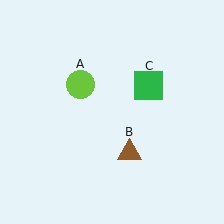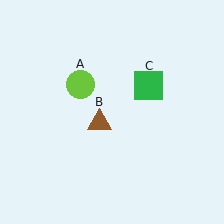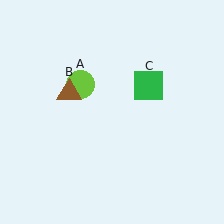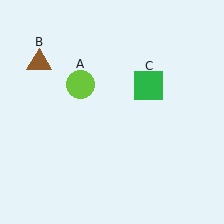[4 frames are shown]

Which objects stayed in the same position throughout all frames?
Lime circle (object A) and green square (object C) remained stationary.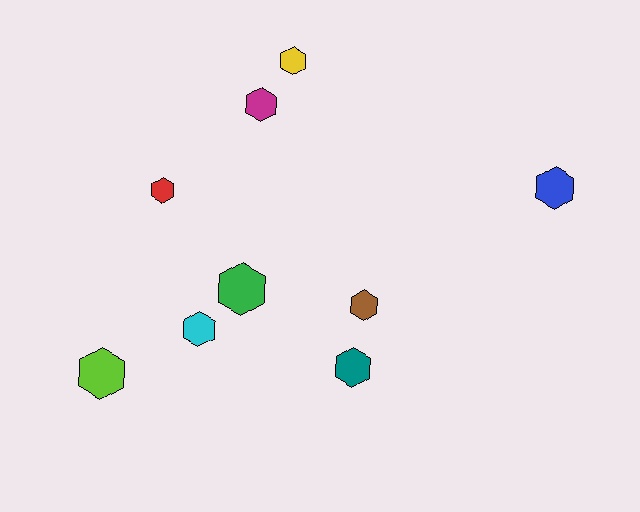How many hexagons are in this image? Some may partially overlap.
There are 9 hexagons.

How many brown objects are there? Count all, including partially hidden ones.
There is 1 brown object.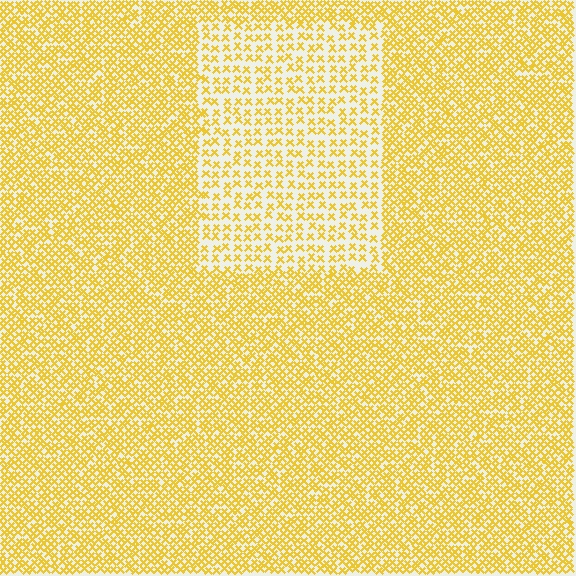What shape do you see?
I see a rectangle.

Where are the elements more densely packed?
The elements are more densely packed outside the rectangle boundary.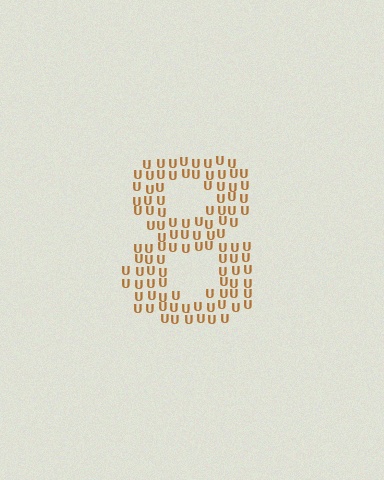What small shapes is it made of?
It is made of small letter U's.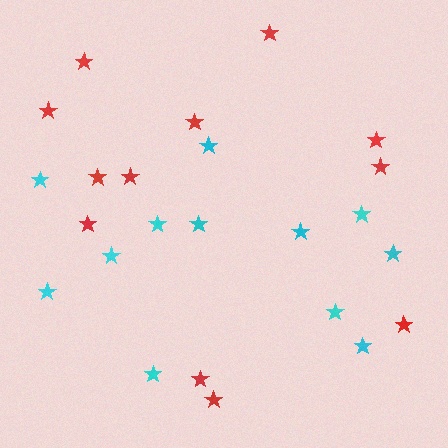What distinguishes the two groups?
There are 2 groups: one group of red stars (12) and one group of cyan stars (12).